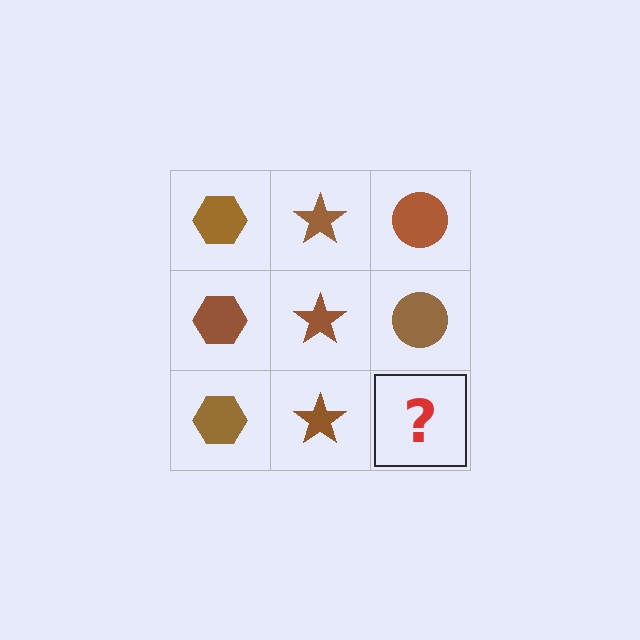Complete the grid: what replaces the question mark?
The question mark should be replaced with a brown circle.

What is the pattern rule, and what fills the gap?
The rule is that each column has a consistent shape. The gap should be filled with a brown circle.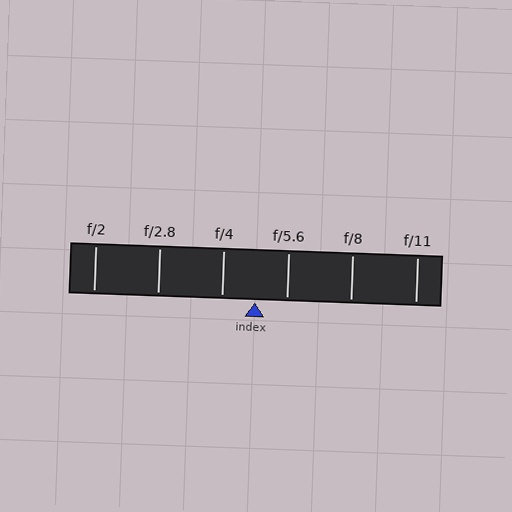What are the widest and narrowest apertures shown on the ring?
The widest aperture shown is f/2 and the narrowest is f/11.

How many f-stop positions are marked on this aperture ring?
There are 6 f-stop positions marked.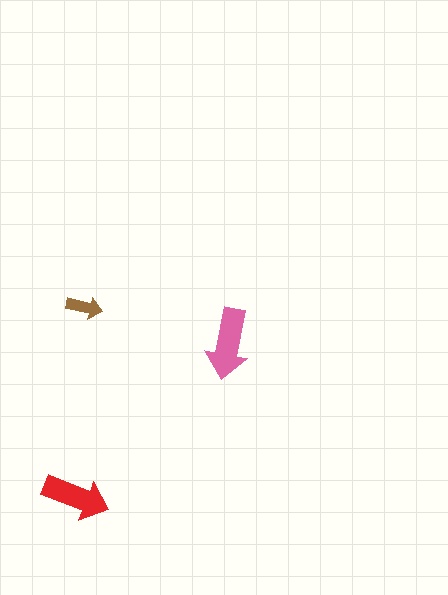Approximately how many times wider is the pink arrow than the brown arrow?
About 2 times wider.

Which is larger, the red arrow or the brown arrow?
The red one.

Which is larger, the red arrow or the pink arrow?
The pink one.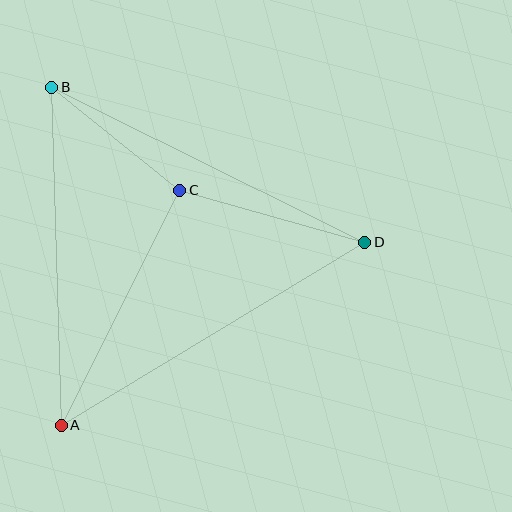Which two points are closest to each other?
Points B and C are closest to each other.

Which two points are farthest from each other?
Points A and D are farthest from each other.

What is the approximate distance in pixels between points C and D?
The distance between C and D is approximately 192 pixels.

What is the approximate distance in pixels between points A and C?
The distance between A and C is approximately 263 pixels.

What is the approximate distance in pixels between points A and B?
The distance between A and B is approximately 338 pixels.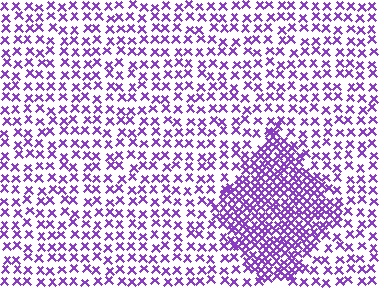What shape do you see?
I see a diamond.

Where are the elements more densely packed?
The elements are more densely packed inside the diamond boundary.